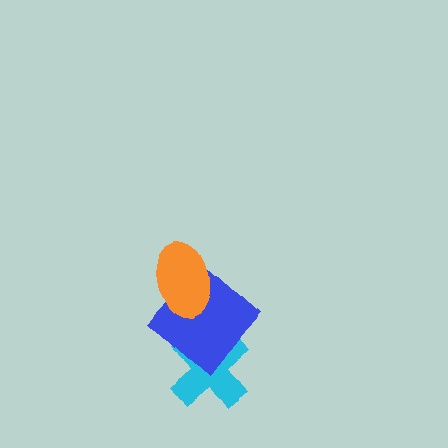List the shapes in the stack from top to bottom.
From top to bottom: the orange ellipse, the blue diamond, the cyan cross.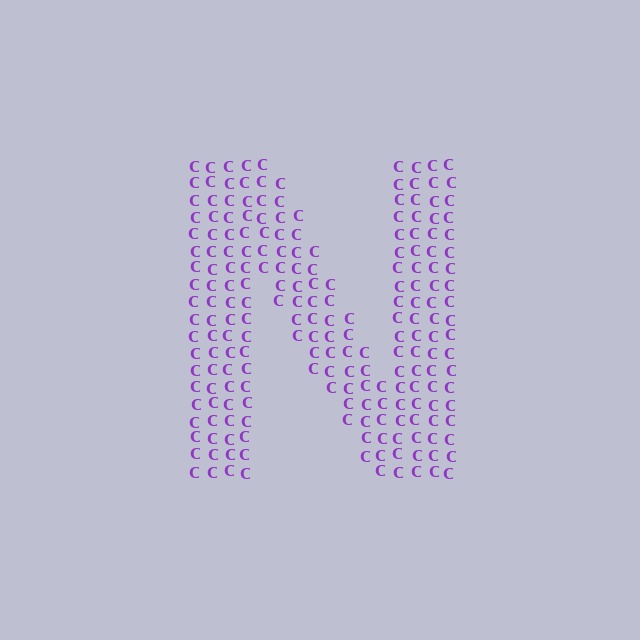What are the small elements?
The small elements are letter C's.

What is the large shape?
The large shape is the letter N.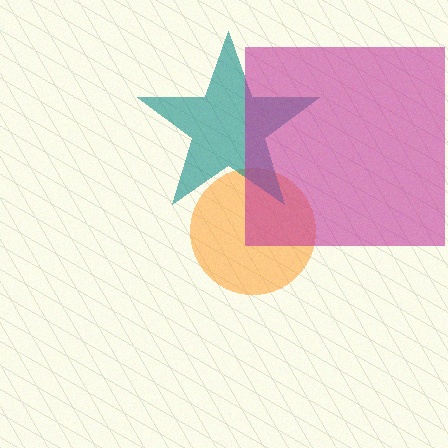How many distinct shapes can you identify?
There are 3 distinct shapes: an orange circle, a teal star, a magenta square.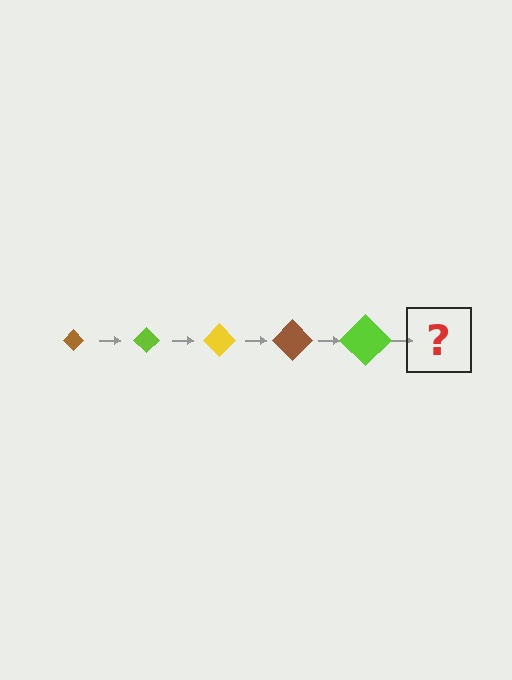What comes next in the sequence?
The next element should be a yellow diamond, larger than the previous one.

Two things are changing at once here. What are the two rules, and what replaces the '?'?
The two rules are that the diamond grows larger each step and the color cycles through brown, lime, and yellow. The '?' should be a yellow diamond, larger than the previous one.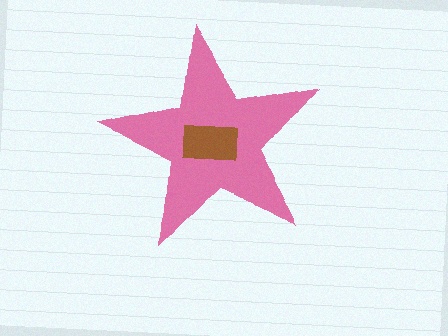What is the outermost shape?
The pink star.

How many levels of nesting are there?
2.